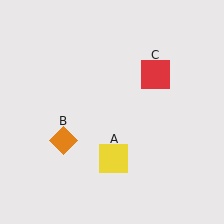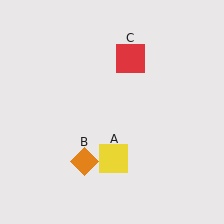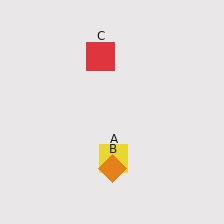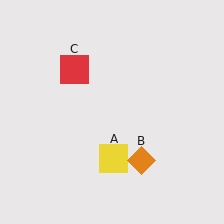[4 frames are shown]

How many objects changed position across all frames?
2 objects changed position: orange diamond (object B), red square (object C).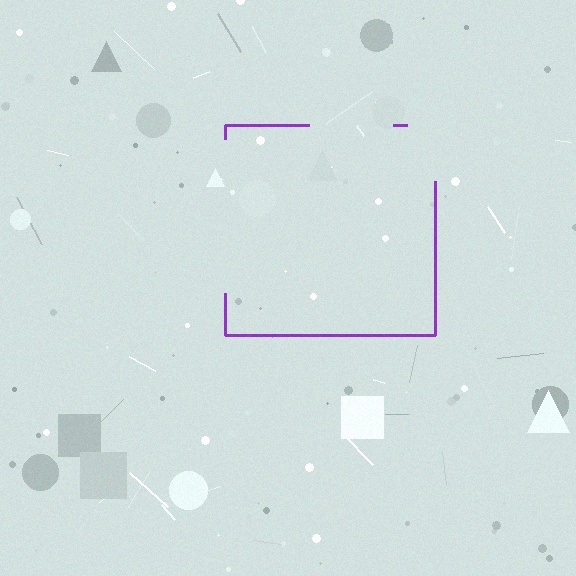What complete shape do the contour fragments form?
The contour fragments form a square.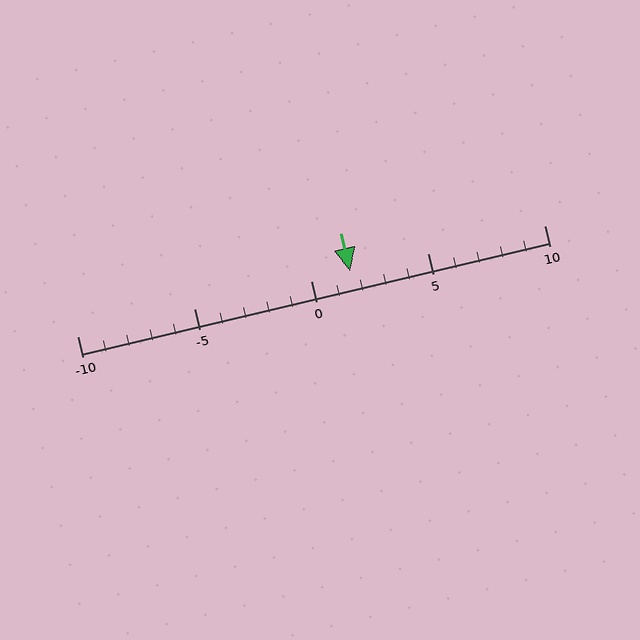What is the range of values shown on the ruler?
The ruler shows values from -10 to 10.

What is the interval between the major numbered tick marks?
The major tick marks are spaced 5 units apart.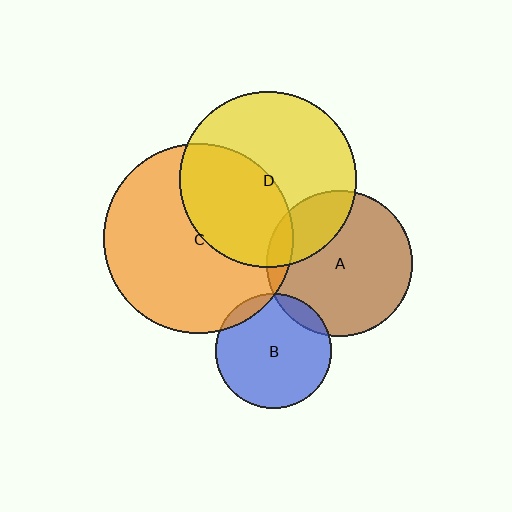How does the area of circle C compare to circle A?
Approximately 1.7 times.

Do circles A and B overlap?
Yes.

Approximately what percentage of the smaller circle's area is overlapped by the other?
Approximately 10%.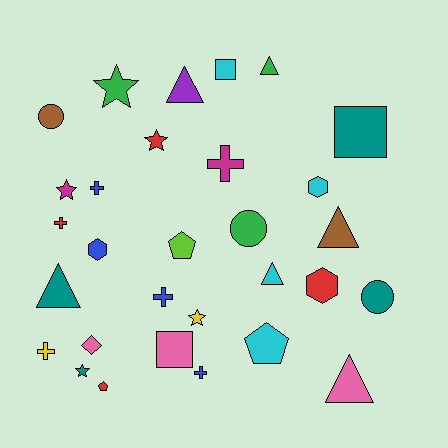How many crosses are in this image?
There are 6 crosses.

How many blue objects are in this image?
There are 4 blue objects.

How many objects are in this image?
There are 30 objects.